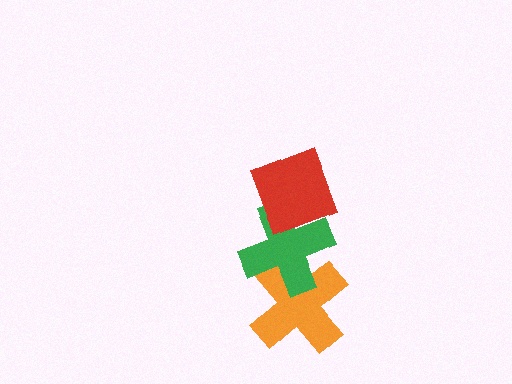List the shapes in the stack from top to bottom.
From top to bottom: the red diamond, the green cross, the orange cross.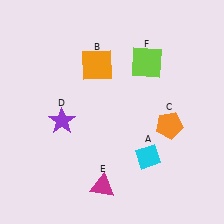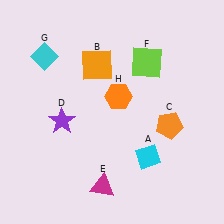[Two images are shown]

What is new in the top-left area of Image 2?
A cyan diamond (G) was added in the top-left area of Image 2.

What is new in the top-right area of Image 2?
An orange hexagon (H) was added in the top-right area of Image 2.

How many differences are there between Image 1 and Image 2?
There are 2 differences between the two images.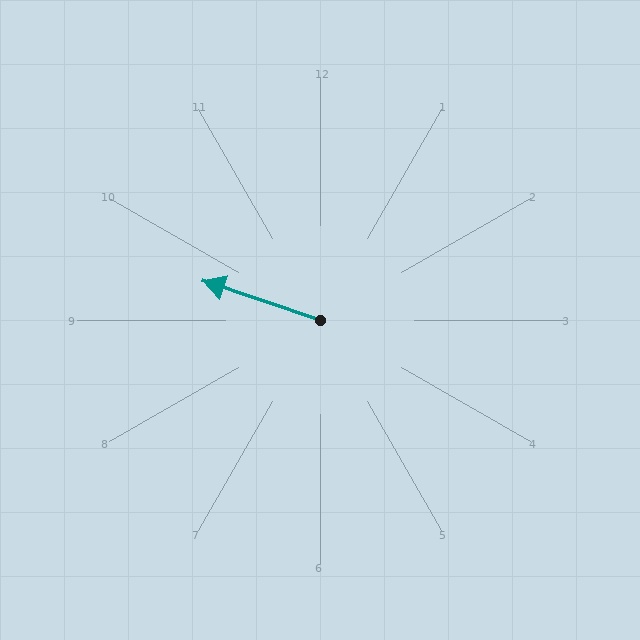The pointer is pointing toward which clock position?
Roughly 10 o'clock.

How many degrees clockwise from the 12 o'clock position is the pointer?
Approximately 289 degrees.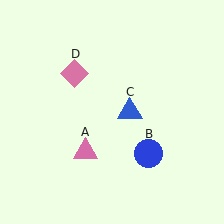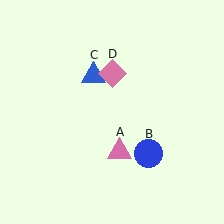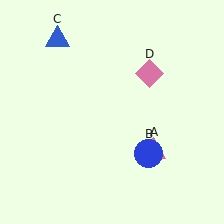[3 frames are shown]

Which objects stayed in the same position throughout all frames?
Blue circle (object B) remained stationary.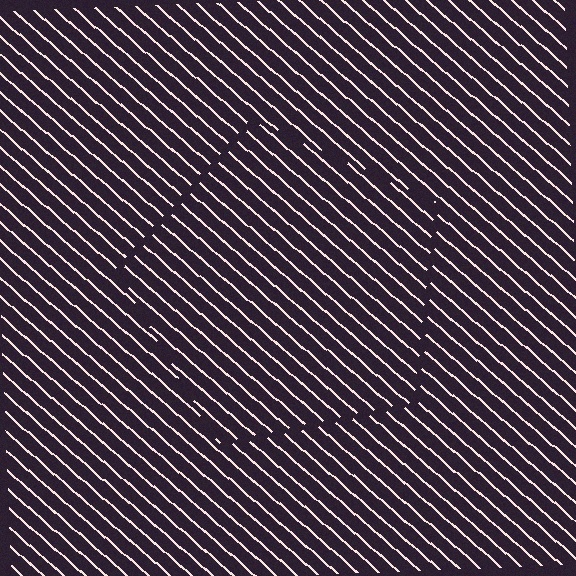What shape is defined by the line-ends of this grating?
An illusory pentagon. The interior of the shape contains the same grating, shifted by half a period — the contour is defined by the phase discontinuity where line-ends from the inner and outer gratings abut.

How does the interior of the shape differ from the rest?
The interior of the shape contains the same grating, shifted by half a period — the contour is defined by the phase discontinuity where line-ends from the inner and outer gratings abut.